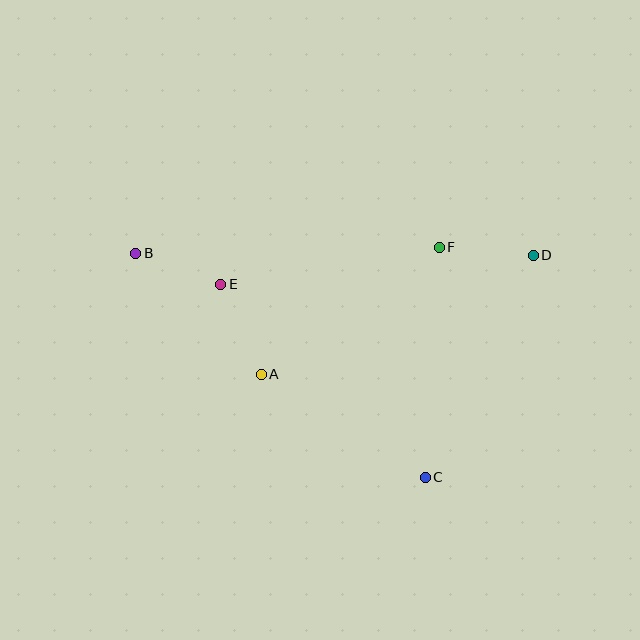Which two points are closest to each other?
Points B and E are closest to each other.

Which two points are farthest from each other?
Points B and D are farthest from each other.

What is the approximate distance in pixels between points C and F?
The distance between C and F is approximately 231 pixels.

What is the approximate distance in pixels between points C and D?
The distance between C and D is approximately 247 pixels.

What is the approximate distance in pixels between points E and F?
The distance between E and F is approximately 221 pixels.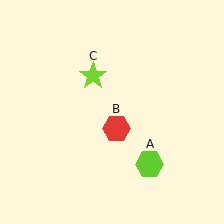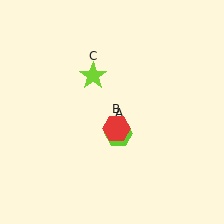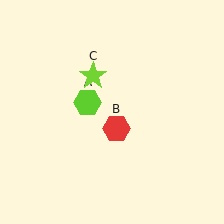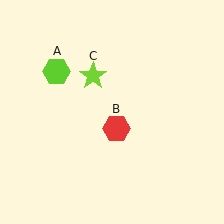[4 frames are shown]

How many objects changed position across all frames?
1 object changed position: lime hexagon (object A).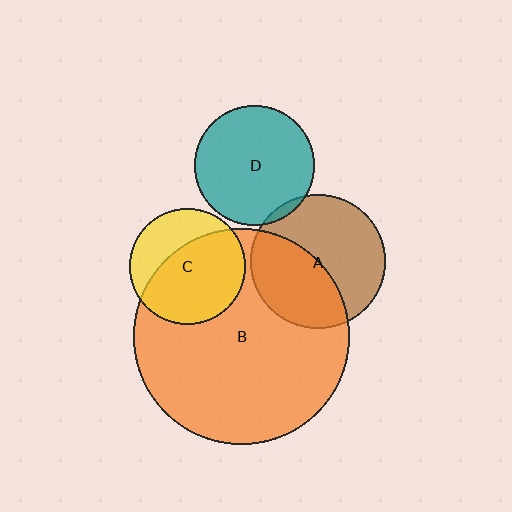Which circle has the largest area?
Circle B (orange).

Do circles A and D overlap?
Yes.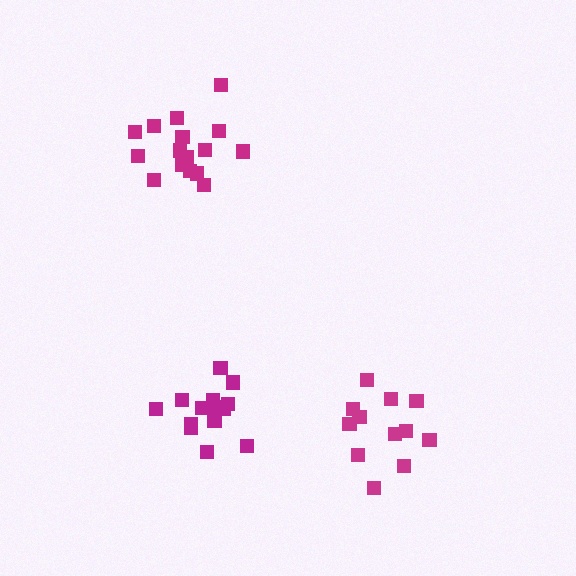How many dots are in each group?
Group 1: 12 dots, Group 2: 17 dots, Group 3: 14 dots (43 total).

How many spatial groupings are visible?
There are 3 spatial groupings.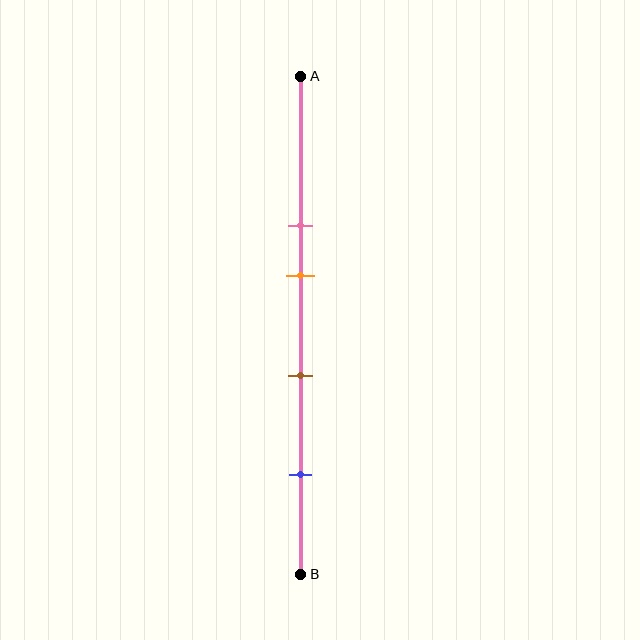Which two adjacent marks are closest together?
The pink and orange marks are the closest adjacent pair.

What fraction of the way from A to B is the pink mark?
The pink mark is approximately 30% (0.3) of the way from A to B.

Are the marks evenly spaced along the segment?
No, the marks are not evenly spaced.